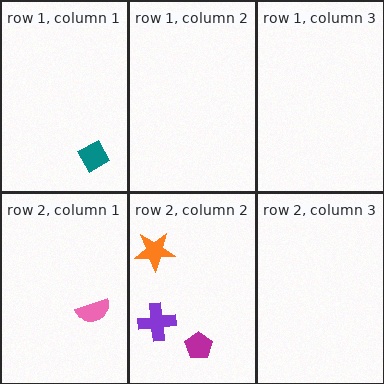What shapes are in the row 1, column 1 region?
The teal diamond.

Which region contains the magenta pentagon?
The row 2, column 2 region.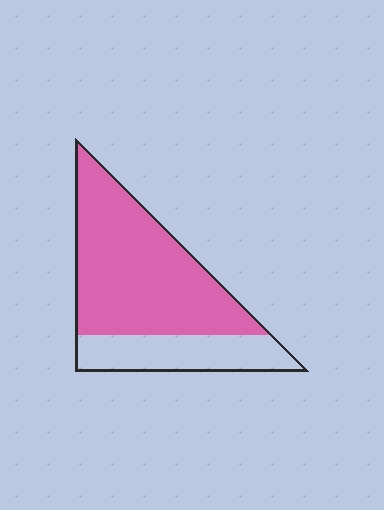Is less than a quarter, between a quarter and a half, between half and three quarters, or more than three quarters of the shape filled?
Between half and three quarters.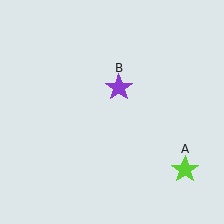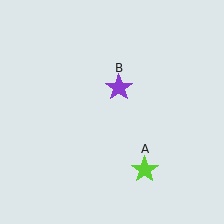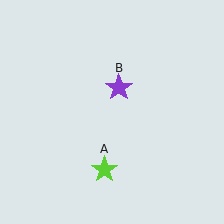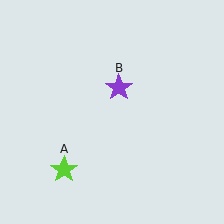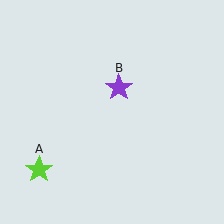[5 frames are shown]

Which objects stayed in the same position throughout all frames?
Purple star (object B) remained stationary.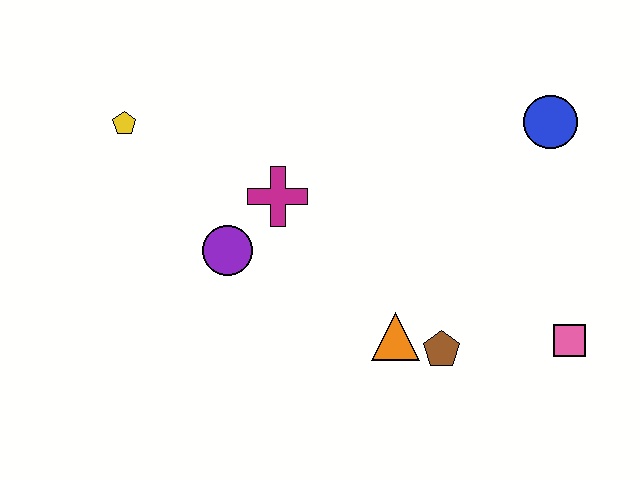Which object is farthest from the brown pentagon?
The yellow pentagon is farthest from the brown pentagon.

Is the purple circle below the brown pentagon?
No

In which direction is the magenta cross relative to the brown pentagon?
The magenta cross is to the left of the brown pentagon.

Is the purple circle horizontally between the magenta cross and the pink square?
No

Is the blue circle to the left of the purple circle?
No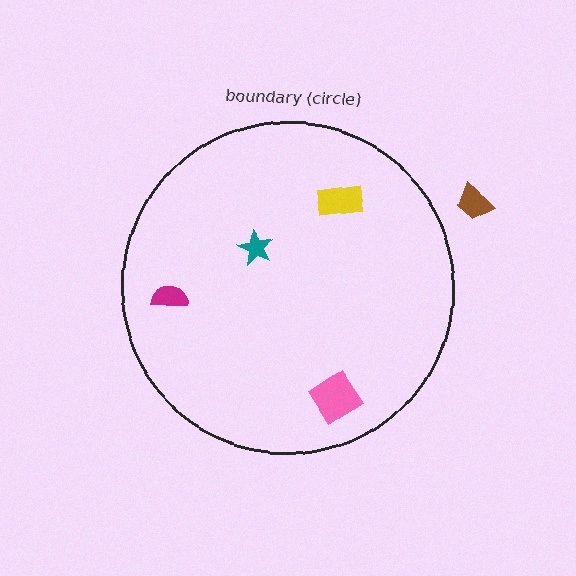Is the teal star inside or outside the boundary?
Inside.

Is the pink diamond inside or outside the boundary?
Inside.